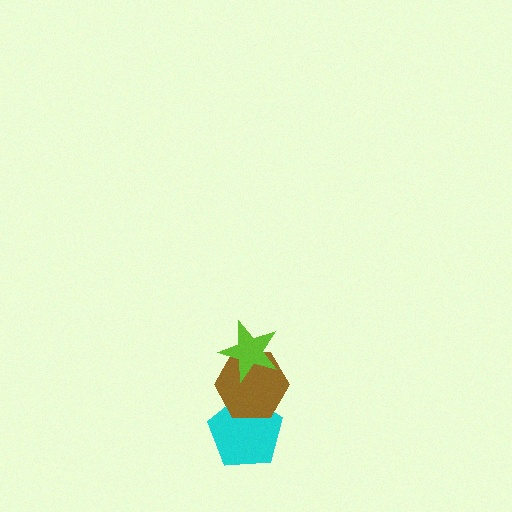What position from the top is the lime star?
The lime star is 1st from the top.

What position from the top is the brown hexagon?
The brown hexagon is 2nd from the top.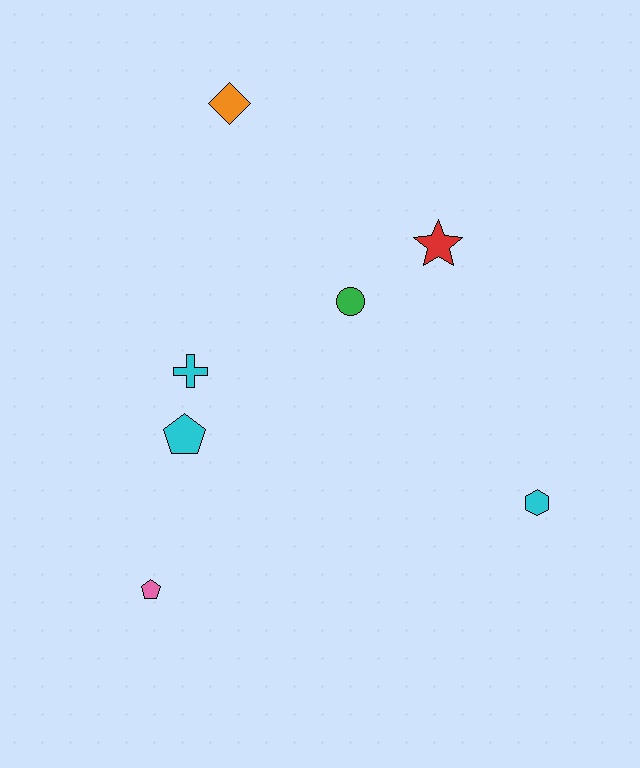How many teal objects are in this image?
There are no teal objects.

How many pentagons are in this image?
There are 2 pentagons.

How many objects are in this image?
There are 7 objects.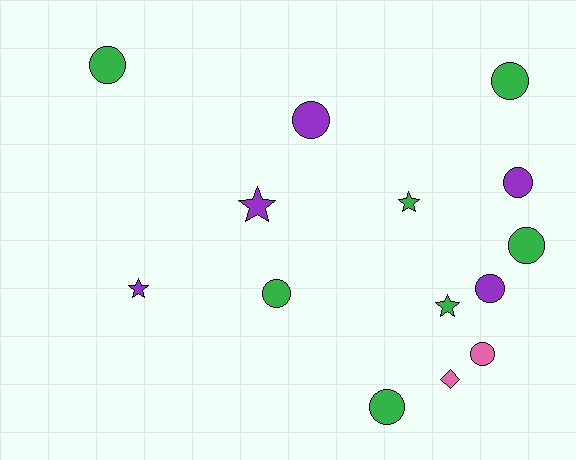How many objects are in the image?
There are 14 objects.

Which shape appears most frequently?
Circle, with 9 objects.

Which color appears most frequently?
Green, with 7 objects.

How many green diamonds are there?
There are no green diamonds.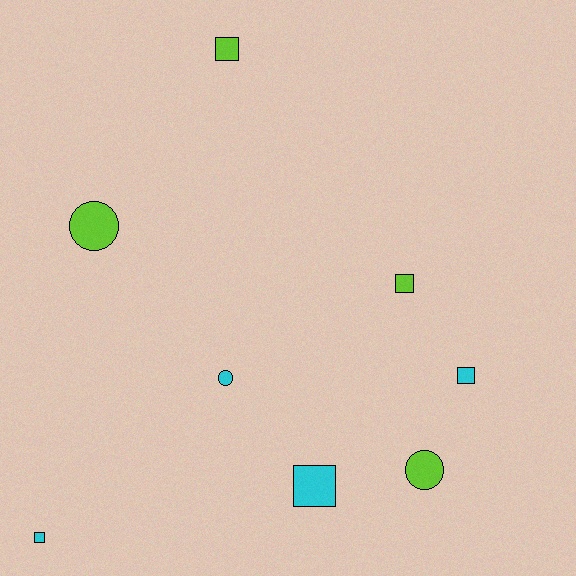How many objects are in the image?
There are 8 objects.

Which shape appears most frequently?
Square, with 5 objects.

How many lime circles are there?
There are 2 lime circles.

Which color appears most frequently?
Lime, with 4 objects.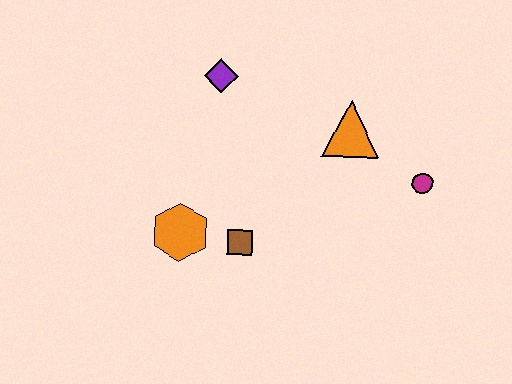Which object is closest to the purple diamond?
The orange triangle is closest to the purple diamond.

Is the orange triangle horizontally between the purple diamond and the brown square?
No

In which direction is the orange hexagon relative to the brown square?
The orange hexagon is to the left of the brown square.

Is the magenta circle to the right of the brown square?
Yes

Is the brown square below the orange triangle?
Yes